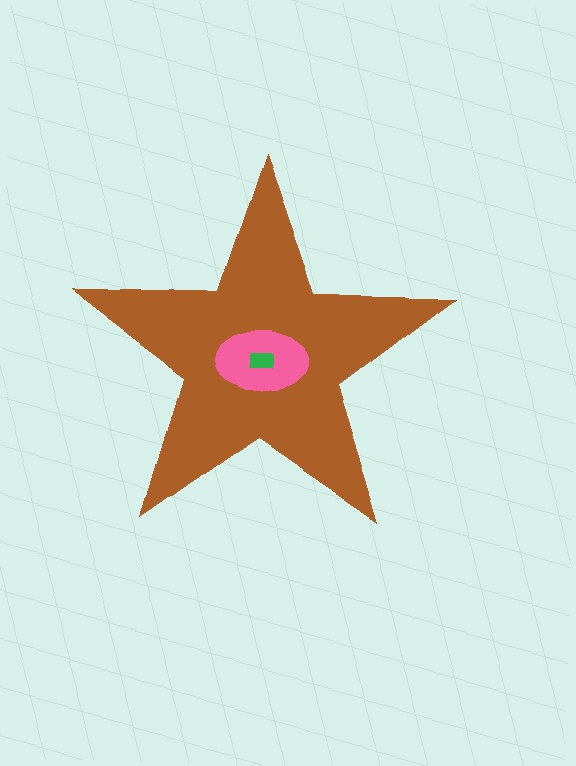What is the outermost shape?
The brown star.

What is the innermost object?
The green rectangle.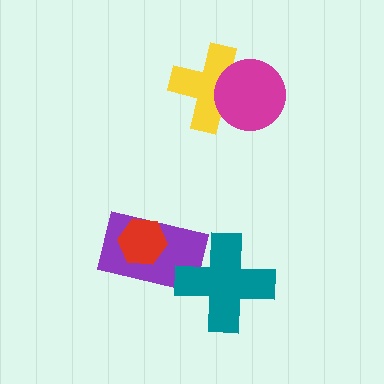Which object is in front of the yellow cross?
The magenta circle is in front of the yellow cross.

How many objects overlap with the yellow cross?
1 object overlaps with the yellow cross.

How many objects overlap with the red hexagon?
1 object overlaps with the red hexagon.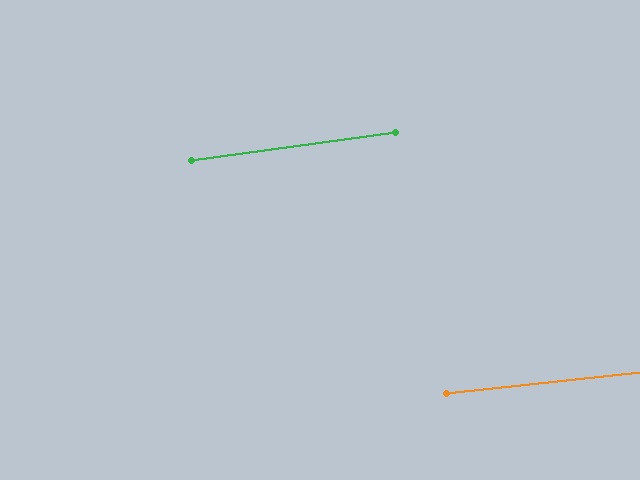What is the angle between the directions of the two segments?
Approximately 2 degrees.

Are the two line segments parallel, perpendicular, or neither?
Parallel — their directions differ by only 1.6°.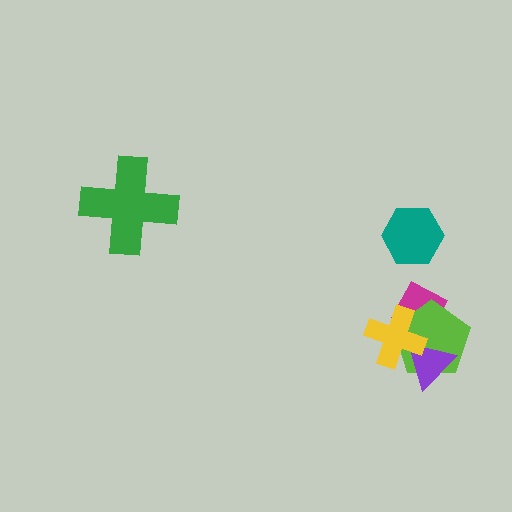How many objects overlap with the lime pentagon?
3 objects overlap with the lime pentagon.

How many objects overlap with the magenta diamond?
2 objects overlap with the magenta diamond.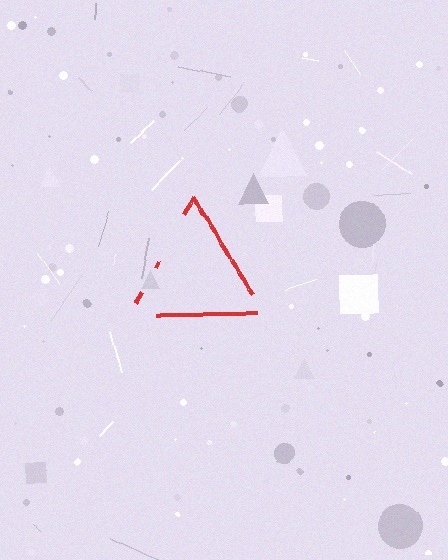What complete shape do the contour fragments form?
The contour fragments form a triangle.